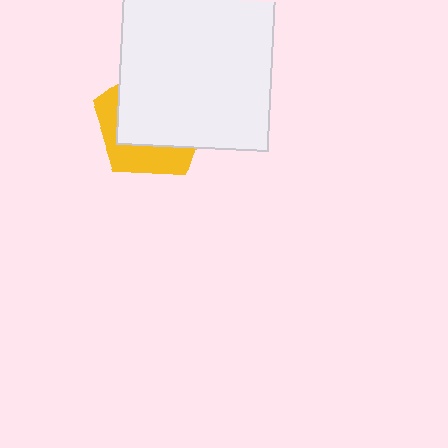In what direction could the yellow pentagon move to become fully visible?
The yellow pentagon could move toward the lower-left. That would shift it out from behind the white square entirely.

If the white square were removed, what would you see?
You would see the complete yellow pentagon.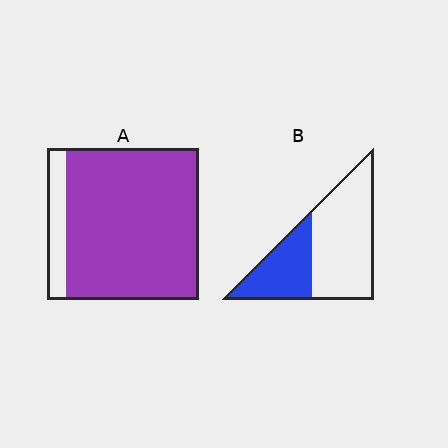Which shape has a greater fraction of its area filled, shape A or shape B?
Shape A.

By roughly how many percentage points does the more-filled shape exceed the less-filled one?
By roughly 50 percentage points (A over B).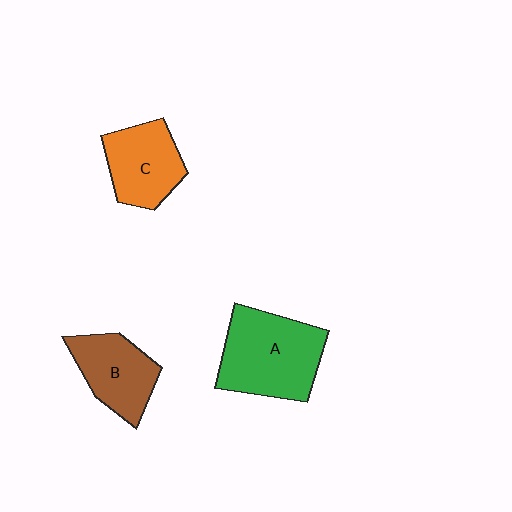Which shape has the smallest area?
Shape B (brown).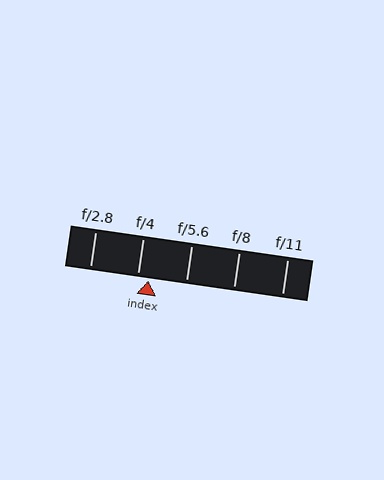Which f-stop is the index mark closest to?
The index mark is closest to f/4.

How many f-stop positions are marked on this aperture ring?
There are 5 f-stop positions marked.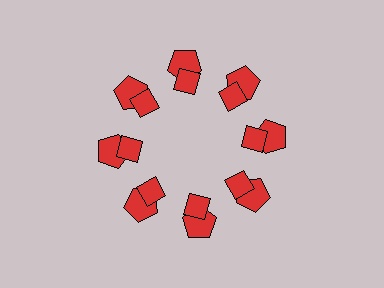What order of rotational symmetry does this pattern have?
This pattern has 8-fold rotational symmetry.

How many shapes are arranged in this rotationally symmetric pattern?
There are 16 shapes, arranged in 8 groups of 2.